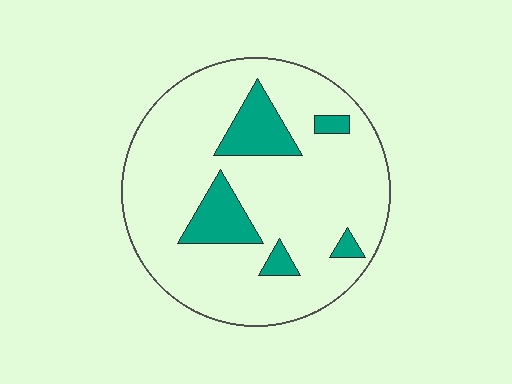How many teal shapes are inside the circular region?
5.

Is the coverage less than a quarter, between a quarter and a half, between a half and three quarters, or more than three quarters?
Less than a quarter.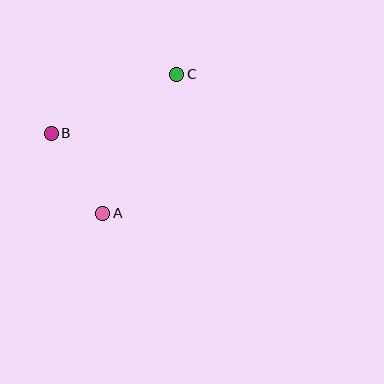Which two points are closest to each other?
Points A and B are closest to each other.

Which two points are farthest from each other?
Points A and C are farthest from each other.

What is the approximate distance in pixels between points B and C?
The distance between B and C is approximately 138 pixels.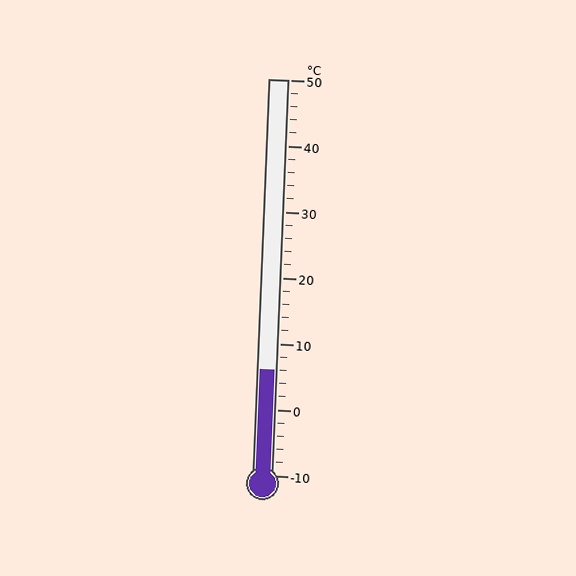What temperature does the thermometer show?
The thermometer shows approximately 6°C.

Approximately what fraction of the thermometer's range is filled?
The thermometer is filled to approximately 25% of its range.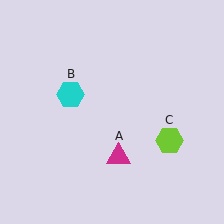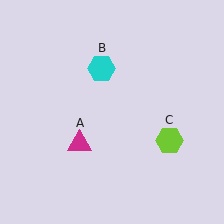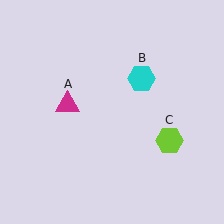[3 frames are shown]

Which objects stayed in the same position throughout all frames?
Lime hexagon (object C) remained stationary.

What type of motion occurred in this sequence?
The magenta triangle (object A), cyan hexagon (object B) rotated clockwise around the center of the scene.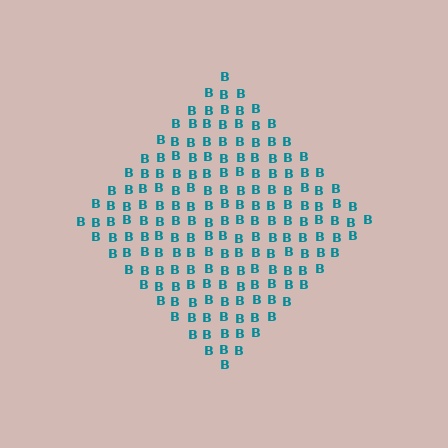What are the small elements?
The small elements are letter B's.